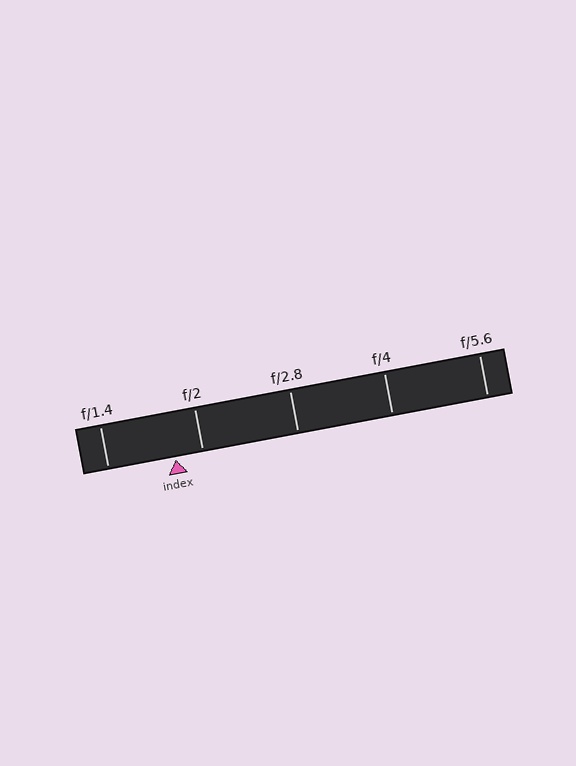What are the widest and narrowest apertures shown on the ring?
The widest aperture shown is f/1.4 and the narrowest is f/5.6.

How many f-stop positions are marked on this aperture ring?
There are 5 f-stop positions marked.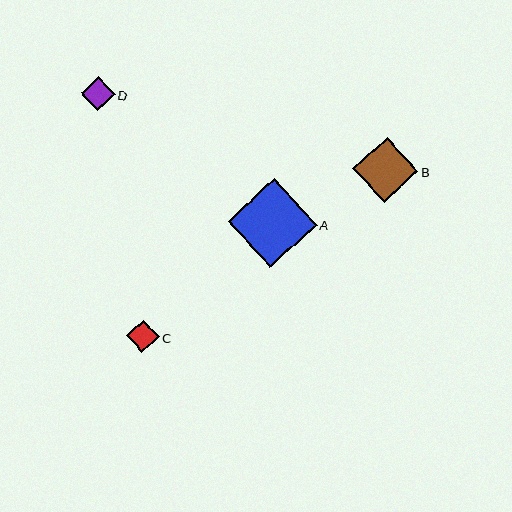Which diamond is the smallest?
Diamond C is the smallest with a size of approximately 32 pixels.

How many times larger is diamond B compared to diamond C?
Diamond B is approximately 2.0 times the size of diamond C.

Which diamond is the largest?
Diamond A is the largest with a size of approximately 89 pixels.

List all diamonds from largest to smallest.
From largest to smallest: A, B, D, C.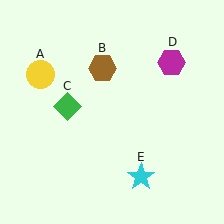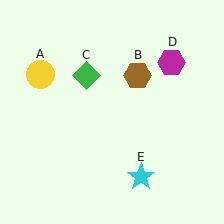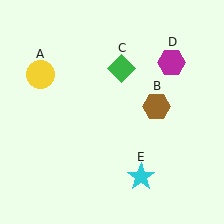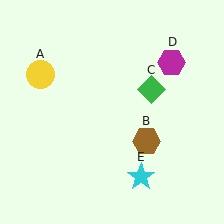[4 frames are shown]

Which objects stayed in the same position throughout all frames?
Yellow circle (object A) and magenta hexagon (object D) and cyan star (object E) remained stationary.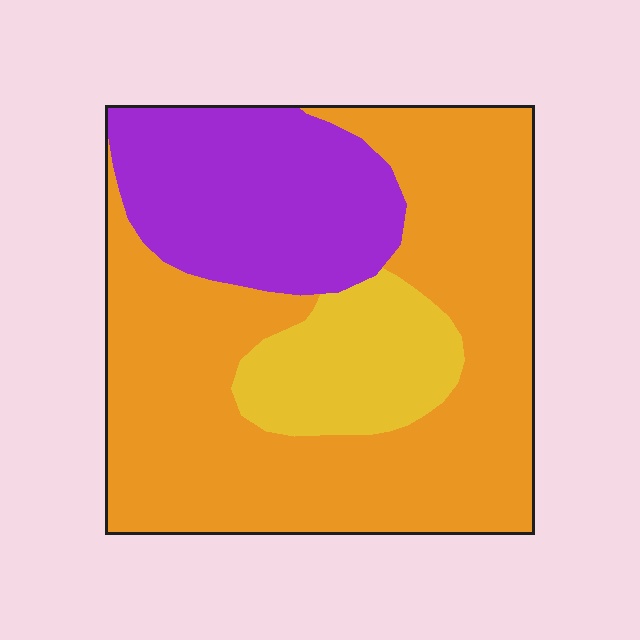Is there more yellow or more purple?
Purple.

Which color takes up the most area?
Orange, at roughly 60%.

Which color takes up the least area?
Yellow, at roughly 15%.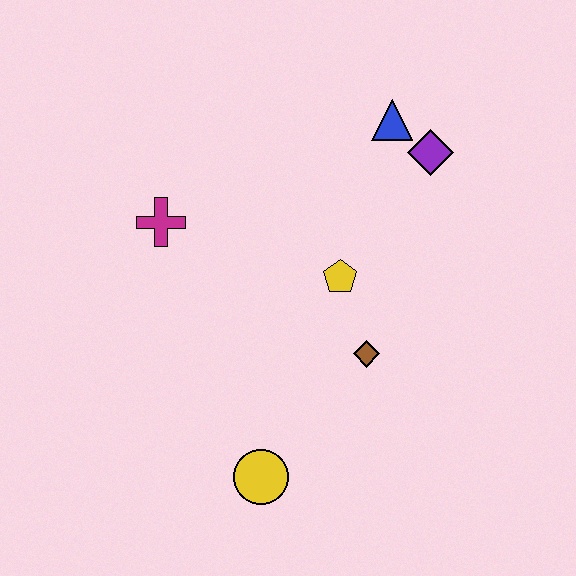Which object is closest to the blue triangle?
The purple diamond is closest to the blue triangle.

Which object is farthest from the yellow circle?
The blue triangle is farthest from the yellow circle.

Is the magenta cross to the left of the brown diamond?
Yes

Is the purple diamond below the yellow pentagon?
No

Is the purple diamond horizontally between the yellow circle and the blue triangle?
No